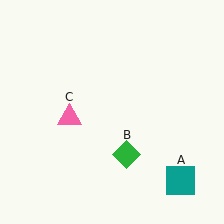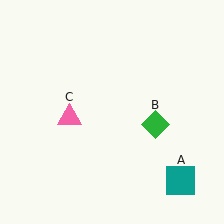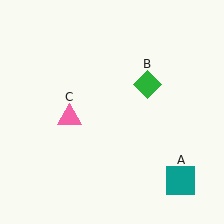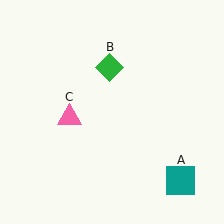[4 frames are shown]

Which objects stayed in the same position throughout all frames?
Teal square (object A) and pink triangle (object C) remained stationary.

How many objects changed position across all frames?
1 object changed position: green diamond (object B).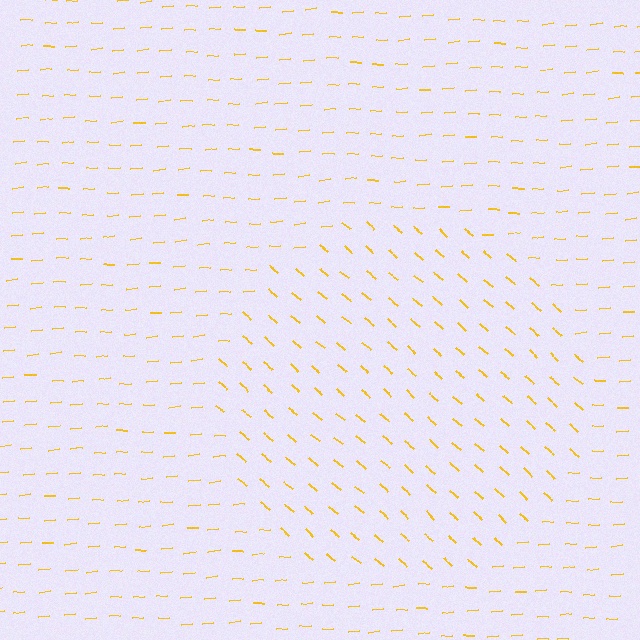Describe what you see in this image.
The image is filled with small yellow line segments. A circle region in the image has lines oriented differently from the surrounding lines, creating a visible texture boundary.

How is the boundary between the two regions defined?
The boundary is defined purely by a change in line orientation (approximately 45 degrees difference). All lines are the same color and thickness.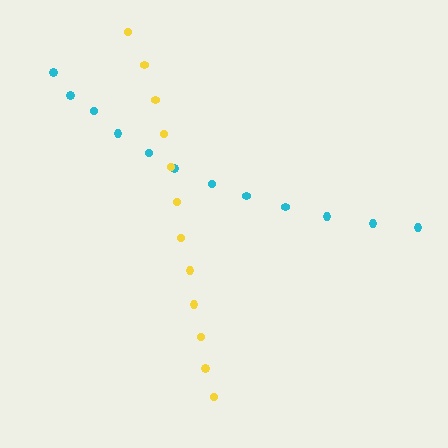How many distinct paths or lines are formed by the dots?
There are 2 distinct paths.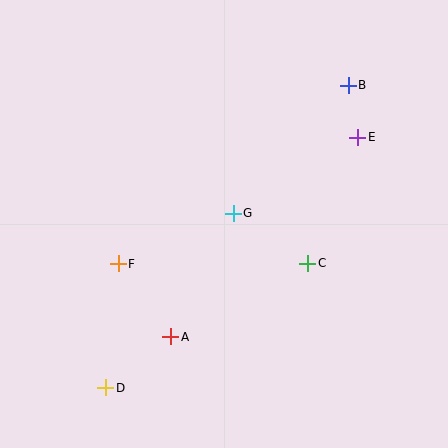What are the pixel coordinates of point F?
Point F is at (118, 264).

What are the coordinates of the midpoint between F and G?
The midpoint between F and G is at (176, 239).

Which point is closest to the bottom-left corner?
Point D is closest to the bottom-left corner.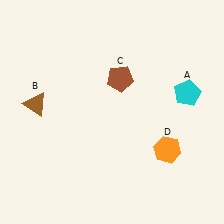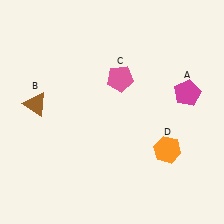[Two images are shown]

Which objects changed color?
A changed from cyan to magenta. C changed from brown to pink.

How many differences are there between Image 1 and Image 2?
There are 2 differences between the two images.